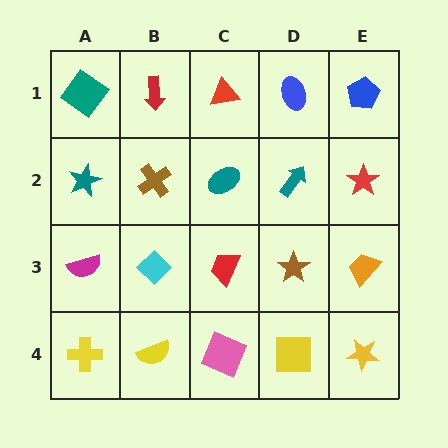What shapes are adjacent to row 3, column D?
A teal arrow (row 2, column D), a yellow square (row 4, column D), a red trapezoid (row 3, column C), an orange trapezoid (row 3, column E).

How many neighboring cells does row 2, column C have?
4.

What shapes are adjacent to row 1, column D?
A teal arrow (row 2, column D), a red triangle (row 1, column C), a blue pentagon (row 1, column E).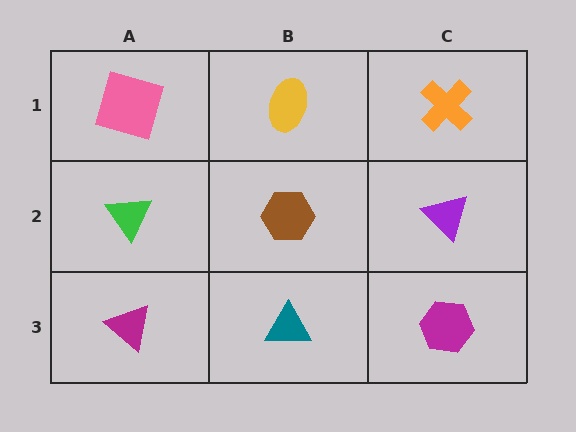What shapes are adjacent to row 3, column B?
A brown hexagon (row 2, column B), a magenta triangle (row 3, column A), a magenta hexagon (row 3, column C).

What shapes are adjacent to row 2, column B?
A yellow ellipse (row 1, column B), a teal triangle (row 3, column B), a green triangle (row 2, column A), a purple triangle (row 2, column C).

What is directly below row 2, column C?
A magenta hexagon.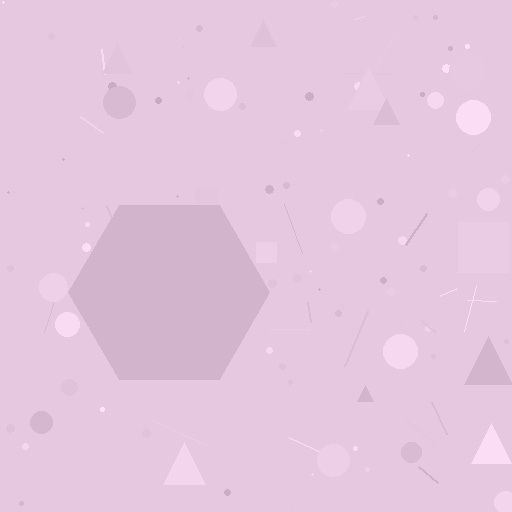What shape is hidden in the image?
A hexagon is hidden in the image.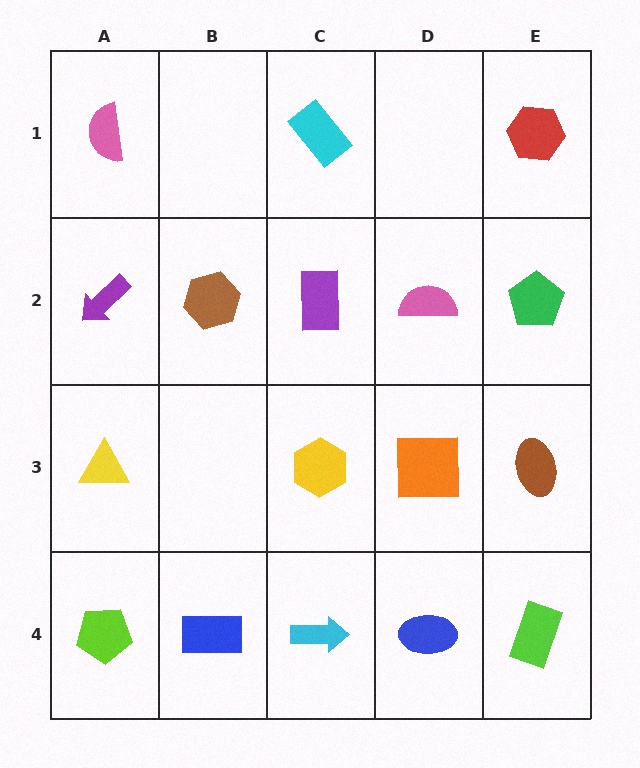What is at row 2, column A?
A purple arrow.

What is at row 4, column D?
A blue ellipse.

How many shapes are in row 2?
5 shapes.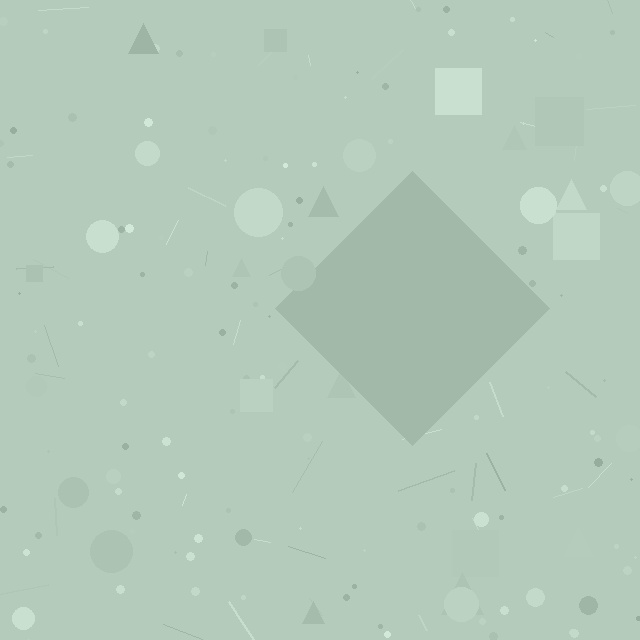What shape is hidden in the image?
A diamond is hidden in the image.